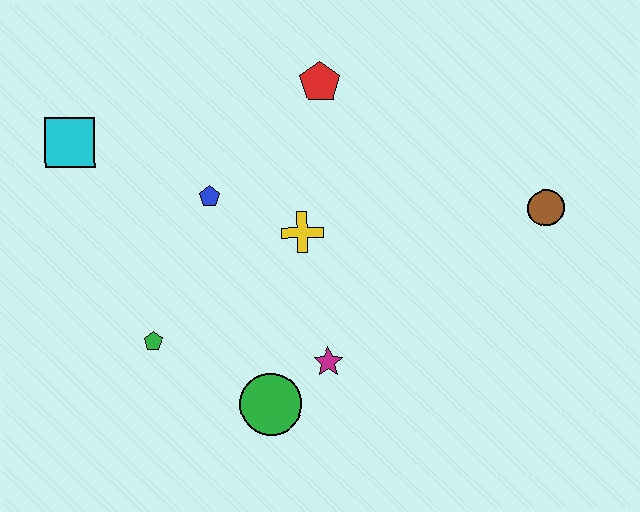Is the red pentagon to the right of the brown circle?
No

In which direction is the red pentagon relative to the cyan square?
The red pentagon is to the right of the cyan square.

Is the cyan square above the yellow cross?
Yes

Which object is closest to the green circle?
The magenta star is closest to the green circle.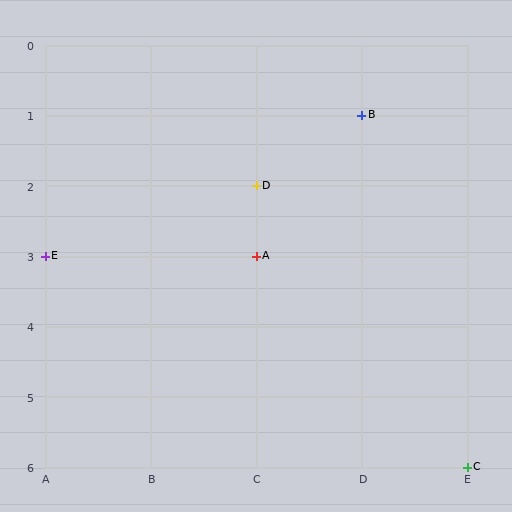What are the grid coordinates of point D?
Point D is at grid coordinates (C, 2).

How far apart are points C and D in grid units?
Points C and D are 2 columns and 4 rows apart (about 4.5 grid units diagonally).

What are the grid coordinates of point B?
Point B is at grid coordinates (D, 1).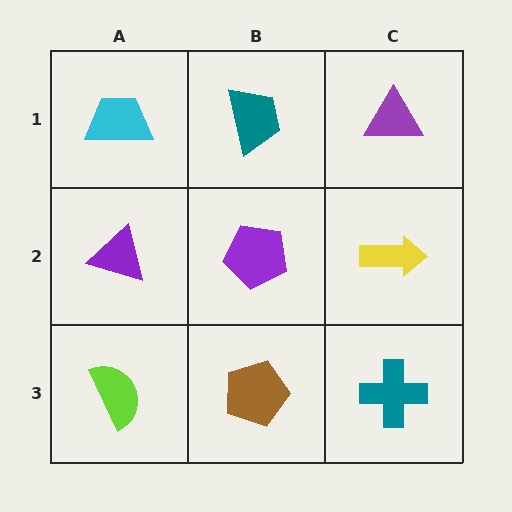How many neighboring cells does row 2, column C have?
3.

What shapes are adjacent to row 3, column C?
A yellow arrow (row 2, column C), a brown pentagon (row 3, column B).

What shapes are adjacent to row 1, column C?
A yellow arrow (row 2, column C), a teal trapezoid (row 1, column B).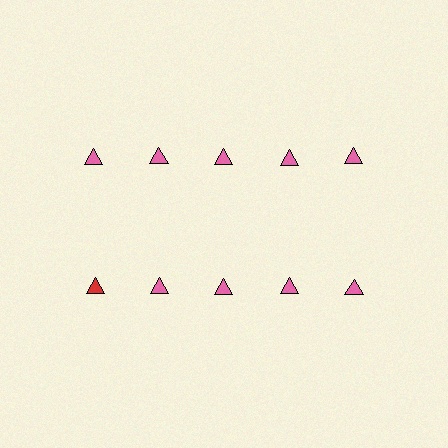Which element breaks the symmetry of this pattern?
The red triangle in the second row, leftmost column breaks the symmetry. All other shapes are pink triangles.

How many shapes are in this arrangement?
There are 10 shapes arranged in a grid pattern.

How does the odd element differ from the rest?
It has a different color: red instead of pink.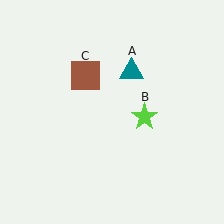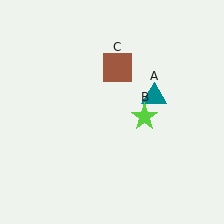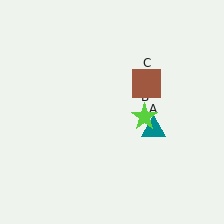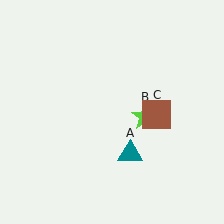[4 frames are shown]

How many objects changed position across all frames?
2 objects changed position: teal triangle (object A), brown square (object C).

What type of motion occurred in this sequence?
The teal triangle (object A), brown square (object C) rotated clockwise around the center of the scene.